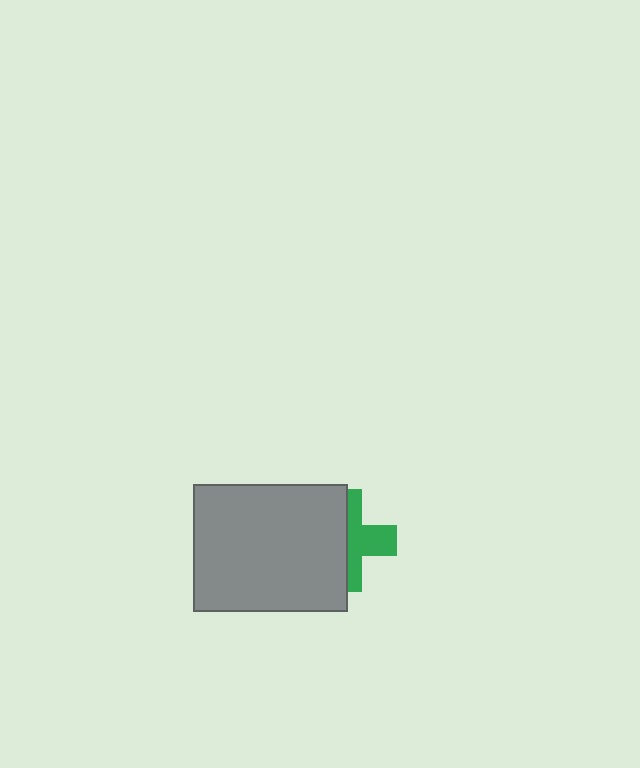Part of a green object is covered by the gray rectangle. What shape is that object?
It is a cross.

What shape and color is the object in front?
The object in front is a gray rectangle.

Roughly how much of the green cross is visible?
About half of it is visible (roughly 46%).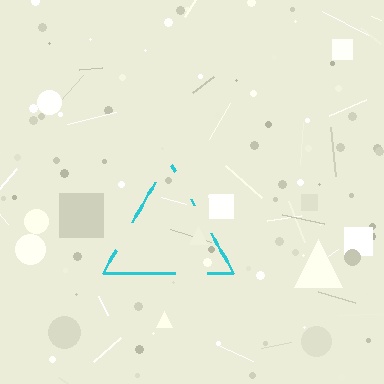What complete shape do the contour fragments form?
The contour fragments form a triangle.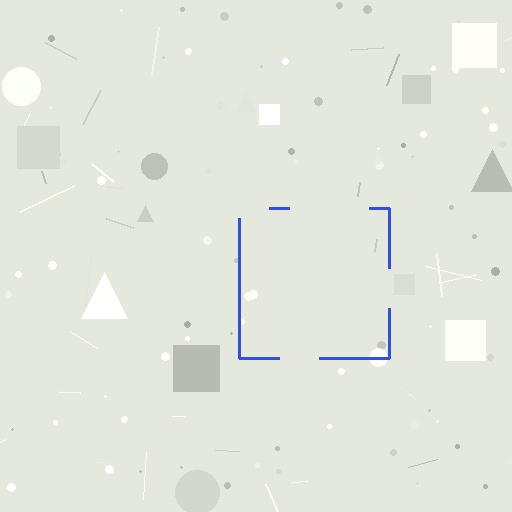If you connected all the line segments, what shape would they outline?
They would outline a square.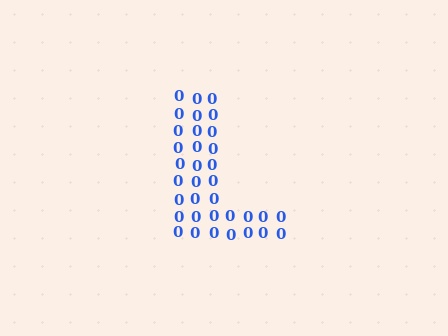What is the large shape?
The large shape is the letter L.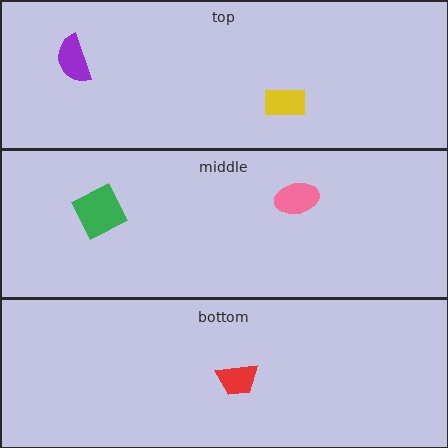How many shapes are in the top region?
2.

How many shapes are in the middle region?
2.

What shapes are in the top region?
The yellow rectangle, the purple semicircle.